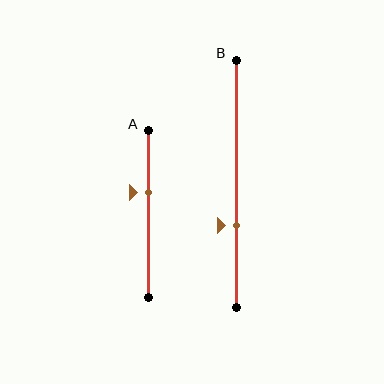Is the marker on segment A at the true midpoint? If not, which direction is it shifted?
No, the marker on segment A is shifted upward by about 13% of the segment length.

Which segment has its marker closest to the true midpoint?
Segment A has its marker closest to the true midpoint.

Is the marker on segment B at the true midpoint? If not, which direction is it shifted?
No, the marker on segment B is shifted downward by about 17% of the segment length.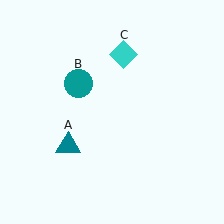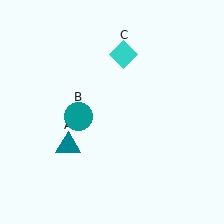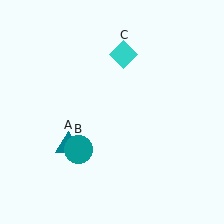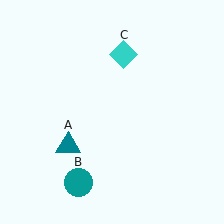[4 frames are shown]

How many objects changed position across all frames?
1 object changed position: teal circle (object B).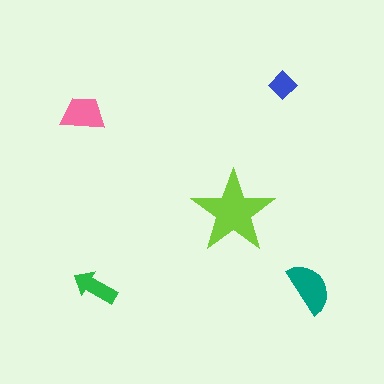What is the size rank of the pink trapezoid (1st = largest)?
3rd.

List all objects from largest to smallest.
The lime star, the teal semicircle, the pink trapezoid, the green arrow, the blue diamond.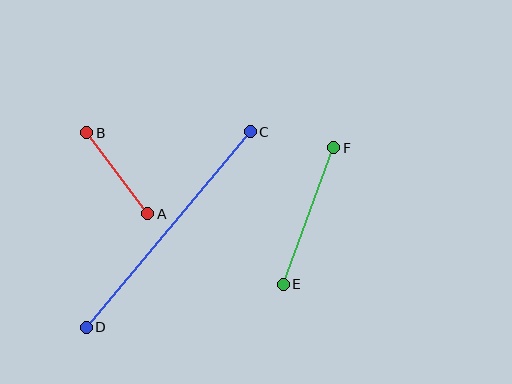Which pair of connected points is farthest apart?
Points C and D are farthest apart.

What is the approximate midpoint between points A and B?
The midpoint is at approximately (117, 173) pixels.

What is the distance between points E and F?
The distance is approximately 145 pixels.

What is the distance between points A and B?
The distance is approximately 101 pixels.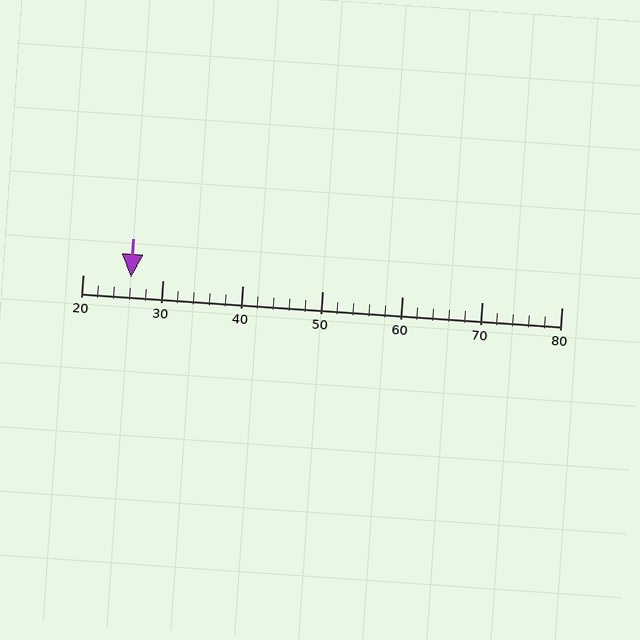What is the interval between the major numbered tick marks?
The major tick marks are spaced 10 units apart.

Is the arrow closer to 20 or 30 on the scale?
The arrow is closer to 30.